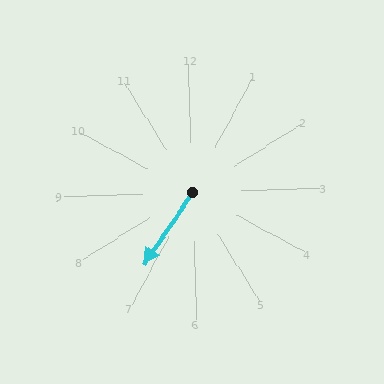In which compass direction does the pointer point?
Southwest.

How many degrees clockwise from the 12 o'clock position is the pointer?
Approximately 216 degrees.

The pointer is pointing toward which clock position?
Roughly 7 o'clock.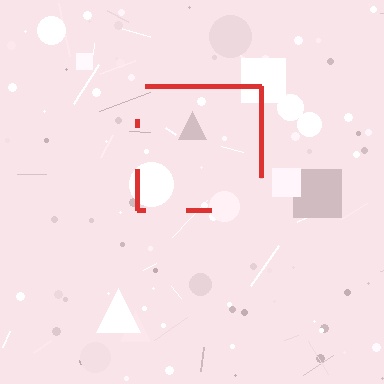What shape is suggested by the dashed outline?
The dashed outline suggests a square.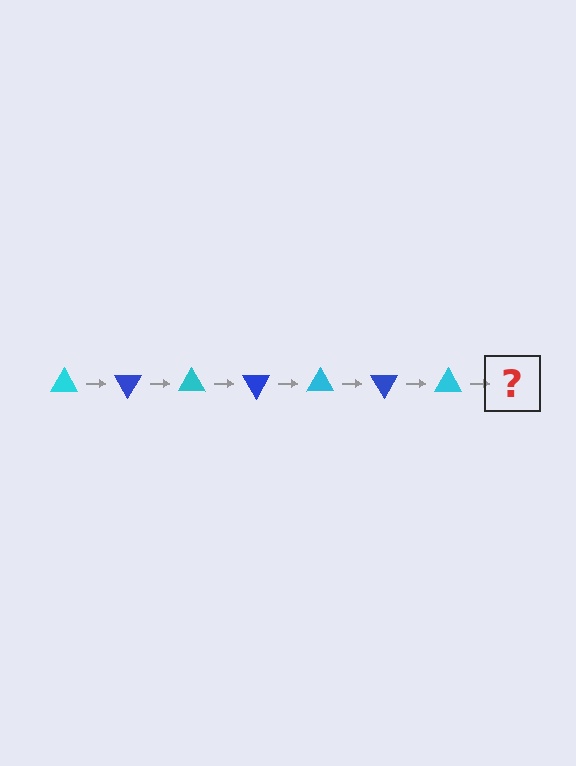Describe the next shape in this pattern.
It should be a blue triangle, rotated 420 degrees from the start.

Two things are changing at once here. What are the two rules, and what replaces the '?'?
The two rules are that it rotates 60 degrees each step and the color cycles through cyan and blue. The '?' should be a blue triangle, rotated 420 degrees from the start.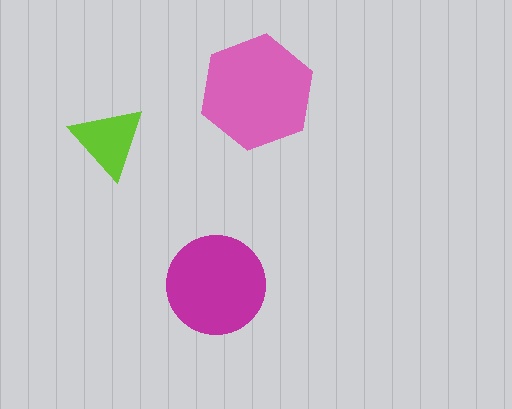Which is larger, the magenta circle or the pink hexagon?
The pink hexagon.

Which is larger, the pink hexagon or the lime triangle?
The pink hexagon.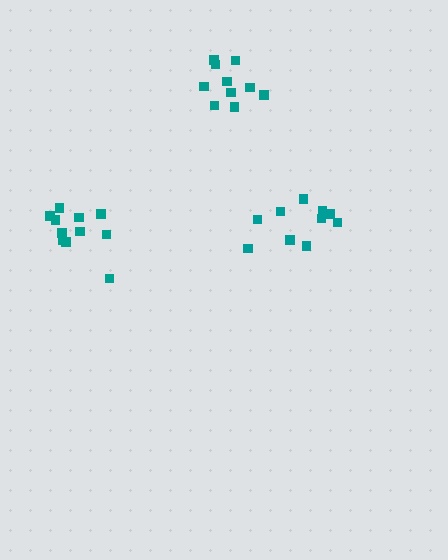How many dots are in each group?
Group 1: 10 dots, Group 2: 11 dots, Group 3: 10 dots (31 total).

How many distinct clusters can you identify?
There are 3 distinct clusters.